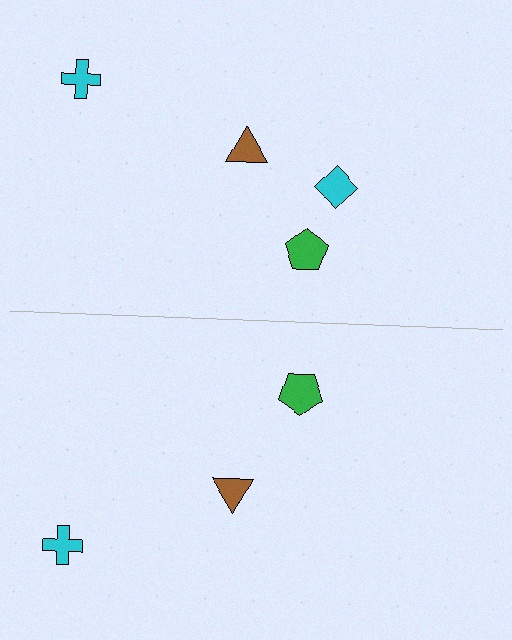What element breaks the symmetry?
A cyan diamond is missing from the bottom side.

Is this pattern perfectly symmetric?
No, the pattern is not perfectly symmetric. A cyan diamond is missing from the bottom side.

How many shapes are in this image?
There are 7 shapes in this image.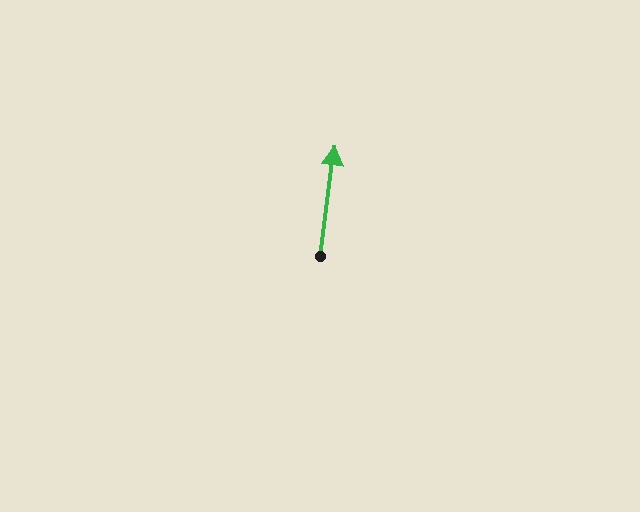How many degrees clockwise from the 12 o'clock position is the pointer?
Approximately 8 degrees.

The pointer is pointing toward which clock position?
Roughly 12 o'clock.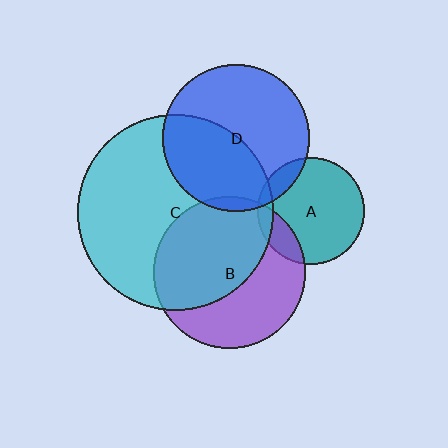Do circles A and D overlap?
Yes.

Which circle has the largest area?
Circle C (cyan).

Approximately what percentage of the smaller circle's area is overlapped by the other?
Approximately 10%.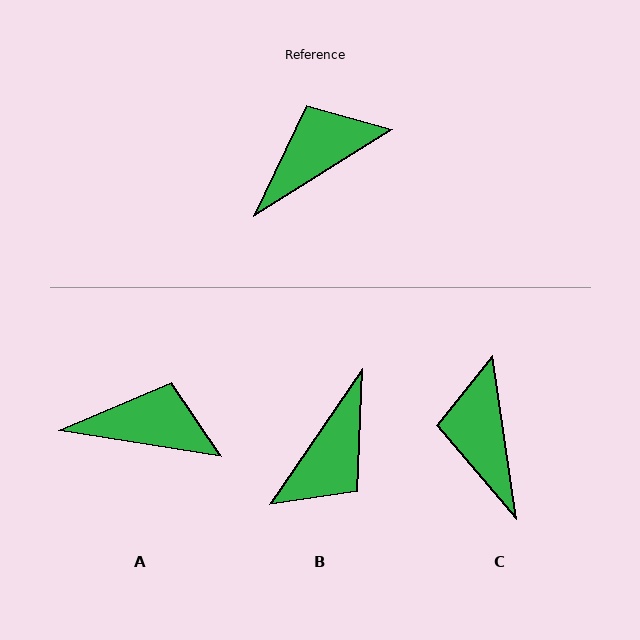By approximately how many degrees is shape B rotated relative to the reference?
Approximately 156 degrees clockwise.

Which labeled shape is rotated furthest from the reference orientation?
B, about 156 degrees away.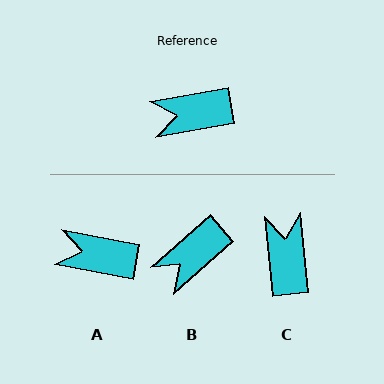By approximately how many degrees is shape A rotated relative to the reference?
Approximately 21 degrees clockwise.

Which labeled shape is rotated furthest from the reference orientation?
C, about 94 degrees away.